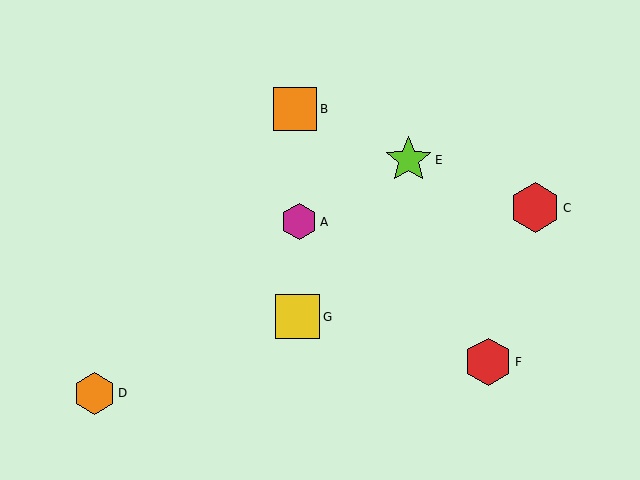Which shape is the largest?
The red hexagon (labeled C) is the largest.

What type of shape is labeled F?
Shape F is a red hexagon.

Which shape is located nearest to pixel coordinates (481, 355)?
The red hexagon (labeled F) at (488, 362) is nearest to that location.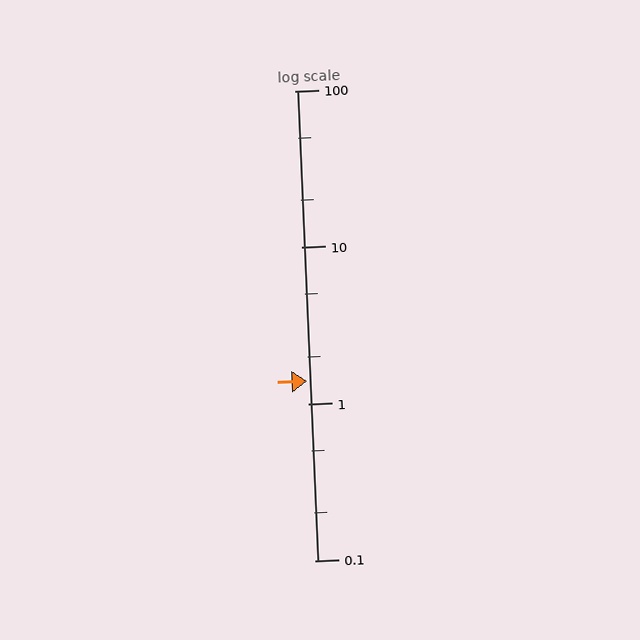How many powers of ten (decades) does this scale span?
The scale spans 3 decades, from 0.1 to 100.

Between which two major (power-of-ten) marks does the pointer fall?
The pointer is between 1 and 10.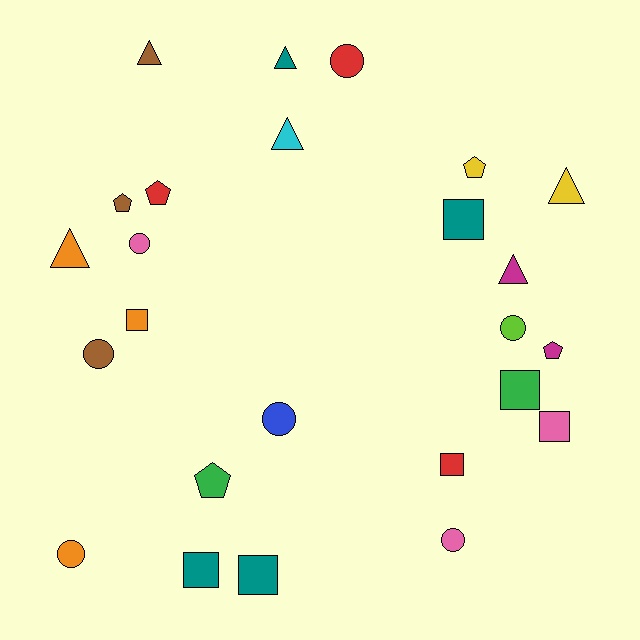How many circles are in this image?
There are 7 circles.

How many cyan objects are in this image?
There is 1 cyan object.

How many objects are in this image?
There are 25 objects.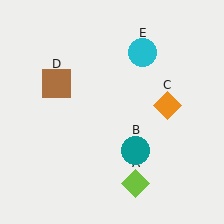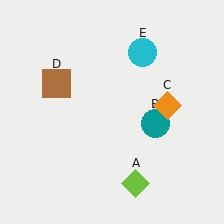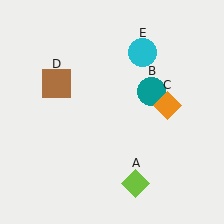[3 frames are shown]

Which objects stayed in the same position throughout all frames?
Lime diamond (object A) and orange diamond (object C) and brown square (object D) and cyan circle (object E) remained stationary.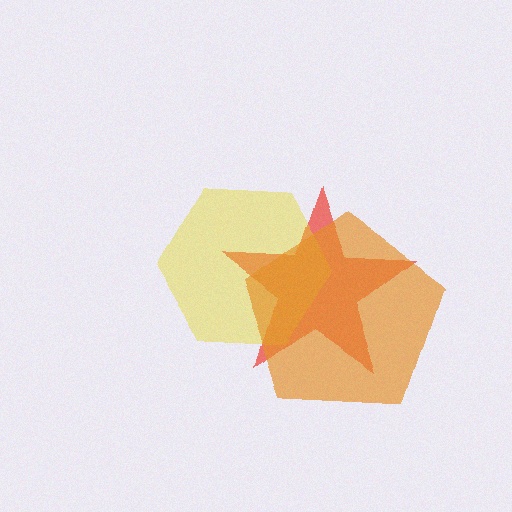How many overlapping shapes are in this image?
There are 3 overlapping shapes in the image.